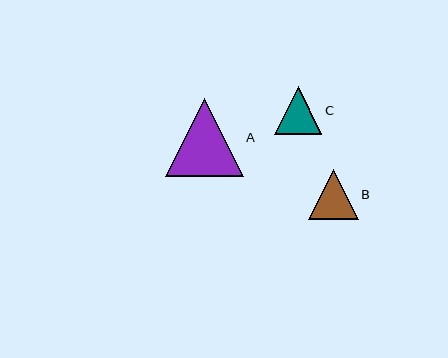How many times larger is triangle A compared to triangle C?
Triangle A is approximately 1.6 times the size of triangle C.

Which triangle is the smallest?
Triangle C is the smallest with a size of approximately 48 pixels.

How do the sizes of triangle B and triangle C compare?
Triangle B and triangle C are approximately the same size.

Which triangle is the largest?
Triangle A is the largest with a size of approximately 78 pixels.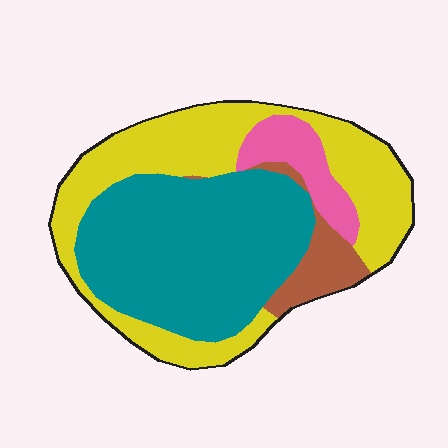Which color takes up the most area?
Teal, at roughly 45%.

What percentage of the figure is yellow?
Yellow covers about 40% of the figure.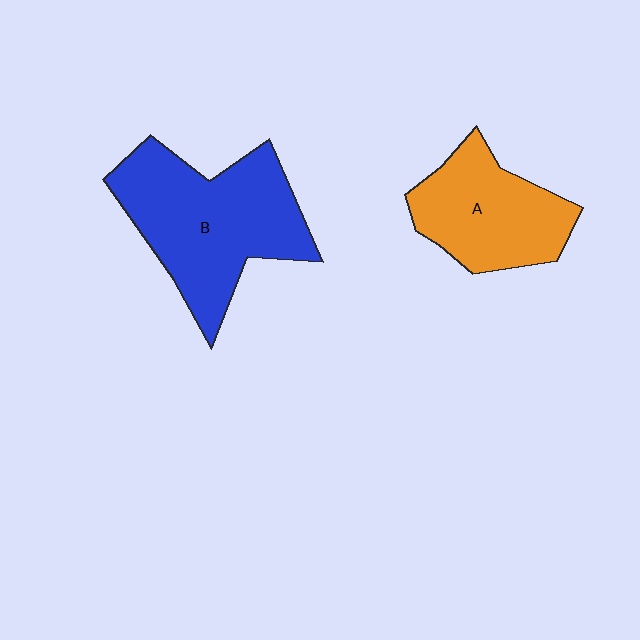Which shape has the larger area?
Shape B (blue).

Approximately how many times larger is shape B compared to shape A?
Approximately 1.5 times.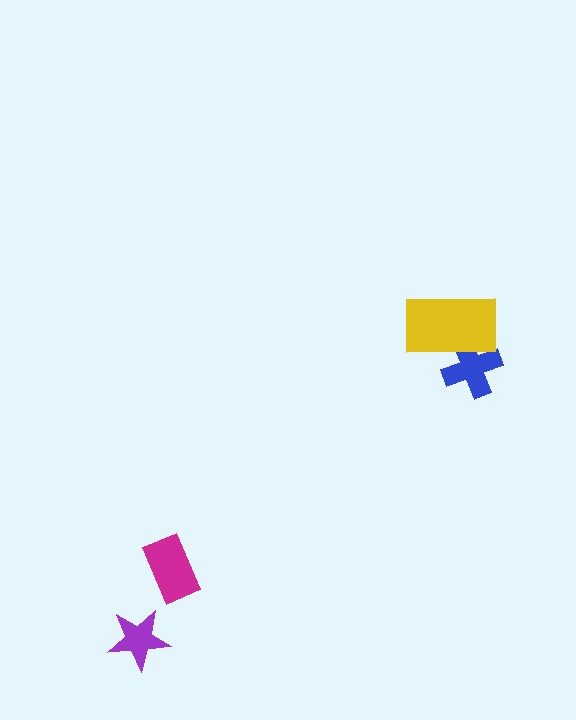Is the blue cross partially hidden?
Yes, it is partially covered by another shape.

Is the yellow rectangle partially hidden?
No, no other shape covers it.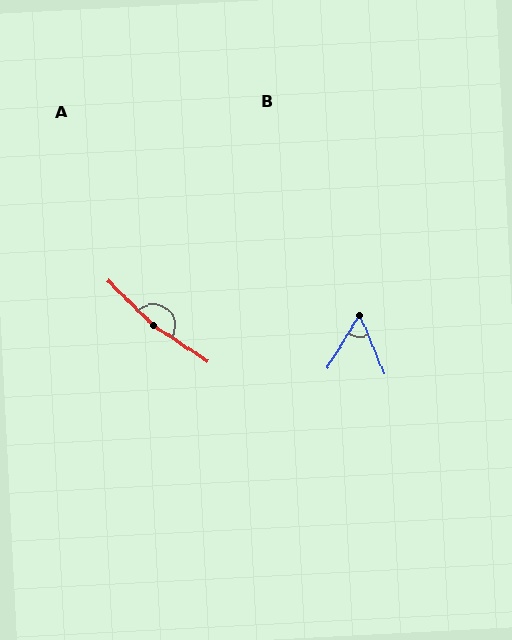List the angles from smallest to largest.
B (53°), A (169°).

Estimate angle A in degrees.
Approximately 169 degrees.